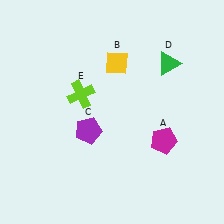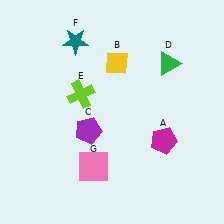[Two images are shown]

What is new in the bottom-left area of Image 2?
A pink square (G) was added in the bottom-left area of Image 2.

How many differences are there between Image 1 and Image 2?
There are 2 differences between the two images.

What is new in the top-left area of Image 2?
A teal star (F) was added in the top-left area of Image 2.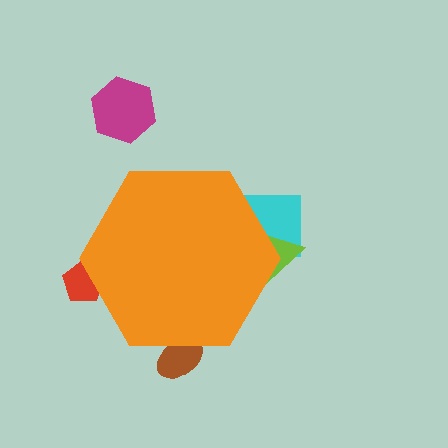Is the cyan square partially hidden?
Yes, the cyan square is partially hidden behind the orange hexagon.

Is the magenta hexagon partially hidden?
No, the magenta hexagon is fully visible.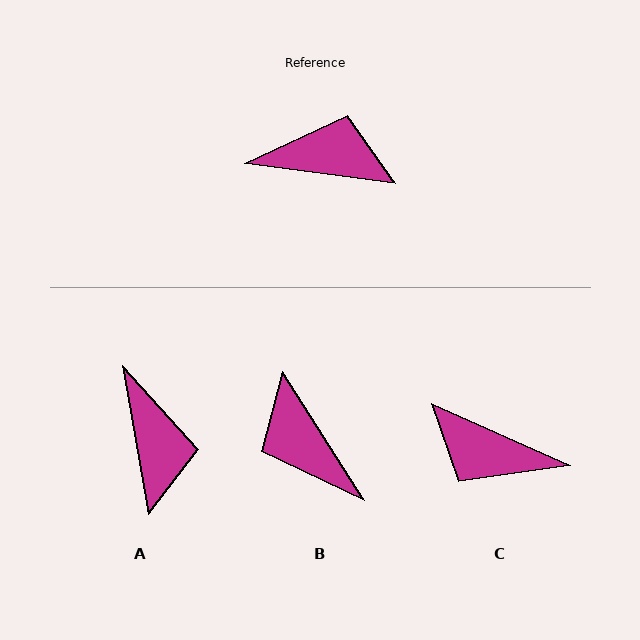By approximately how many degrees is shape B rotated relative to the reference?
Approximately 130 degrees counter-clockwise.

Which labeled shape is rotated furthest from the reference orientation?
C, about 164 degrees away.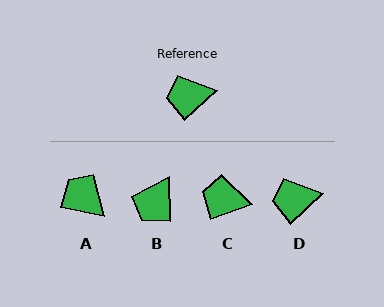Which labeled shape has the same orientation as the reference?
D.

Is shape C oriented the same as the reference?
No, it is off by about 24 degrees.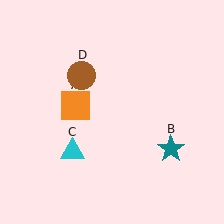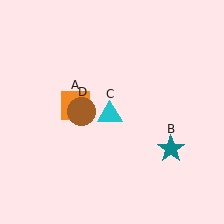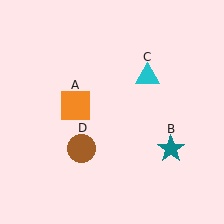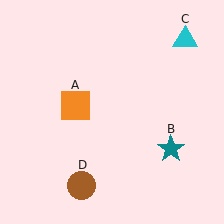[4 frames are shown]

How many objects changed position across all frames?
2 objects changed position: cyan triangle (object C), brown circle (object D).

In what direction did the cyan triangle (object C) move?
The cyan triangle (object C) moved up and to the right.